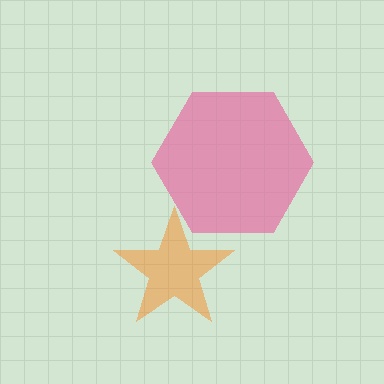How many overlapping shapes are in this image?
There are 2 overlapping shapes in the image.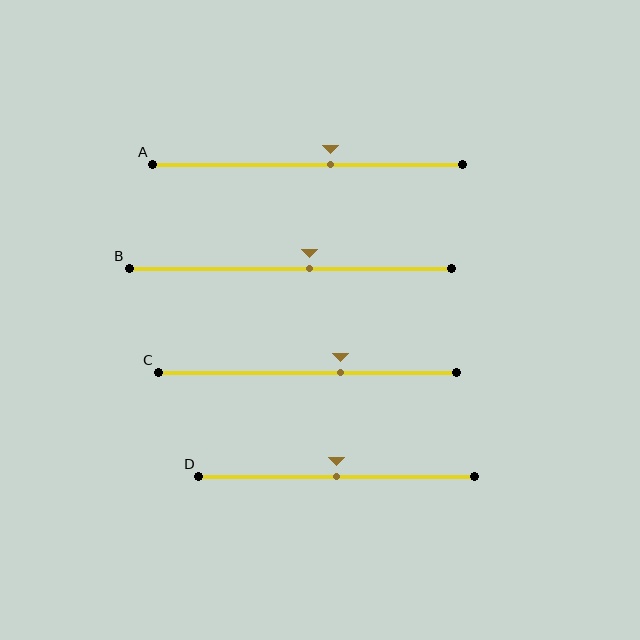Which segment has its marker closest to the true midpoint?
Segment D has its marker closest to the true midpoint.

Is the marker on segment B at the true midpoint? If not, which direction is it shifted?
No, the marker on segment B is shifted to the right by about 6% of the segment length.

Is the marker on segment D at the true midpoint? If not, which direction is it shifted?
Yes, the marker on segment D is at the true midpoint.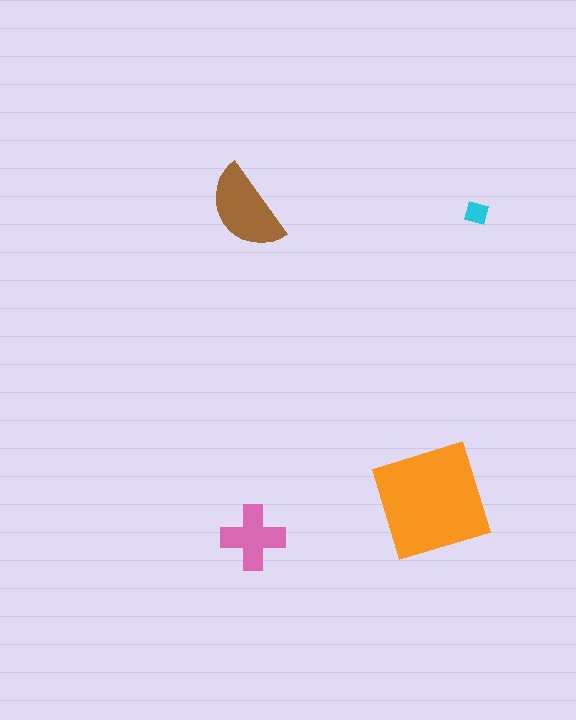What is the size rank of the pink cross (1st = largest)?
3rd.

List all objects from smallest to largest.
The cyan diamond, the pink cross, the brown semicircle, the orange square.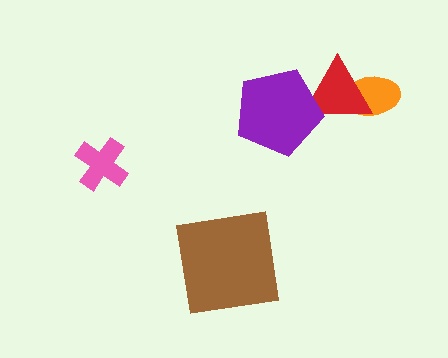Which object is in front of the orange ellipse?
The red triangle is in front of the orange ellipse.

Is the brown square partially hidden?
No, no other shape covers it.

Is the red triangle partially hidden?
Yes, it is partially covered by another shape.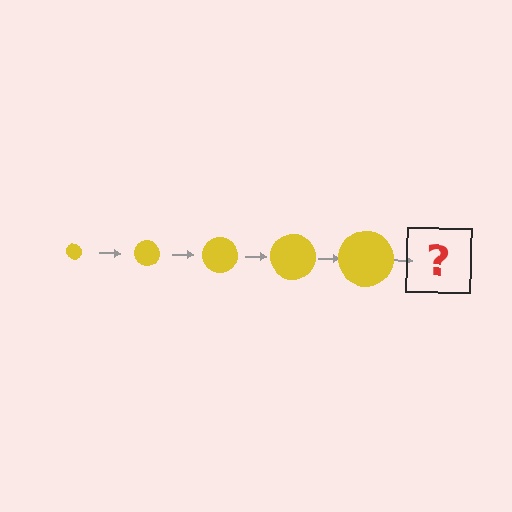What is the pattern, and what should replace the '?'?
The pattern is that the circle gets progressively larger each step. The '?' should be a yellow circle, larger than the previous one.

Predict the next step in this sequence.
The next step is a yellow circle, larger than the previous one.